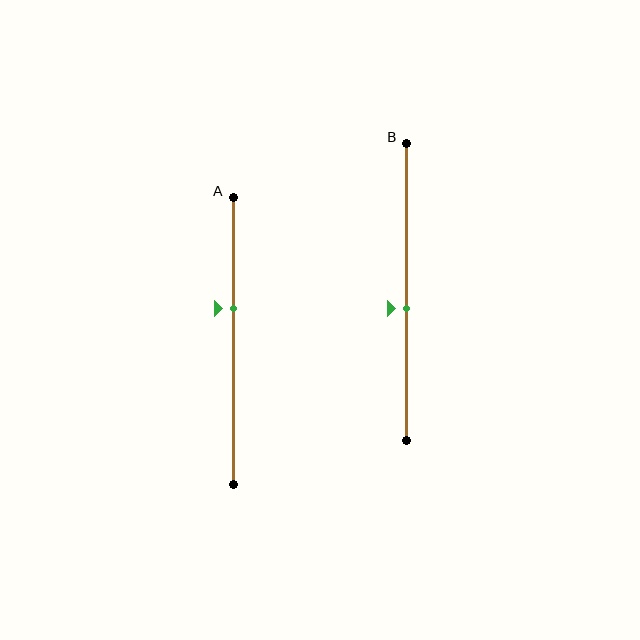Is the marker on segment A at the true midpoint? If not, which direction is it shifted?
No, the marker on segment A is shifted upward by about 11% of the segment length.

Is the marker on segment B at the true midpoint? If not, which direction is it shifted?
No, the marker on segment B is shifted downward by about 6% of the segment length.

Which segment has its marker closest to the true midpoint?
Segment B has its marker closest to the true midpoint.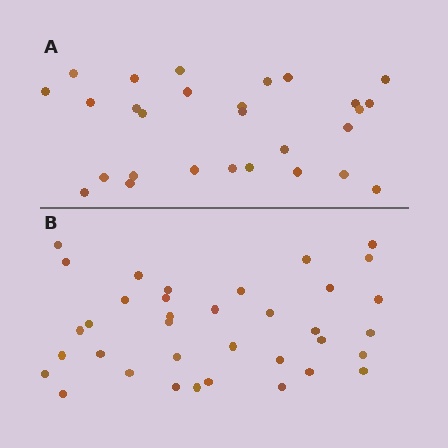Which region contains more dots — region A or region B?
Region B (the bottom region) has more dots.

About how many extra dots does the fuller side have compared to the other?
Region B has roughly 8 or so more dots than region A.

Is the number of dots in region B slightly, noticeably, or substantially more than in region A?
Region B has noticeably more, but not dramatically so. The ratio is roughly 1.3 to 1.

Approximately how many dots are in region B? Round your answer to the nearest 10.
About 40 dots. (The exact count is 36, which rounds to 40.)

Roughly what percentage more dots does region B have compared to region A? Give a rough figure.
About 30% more.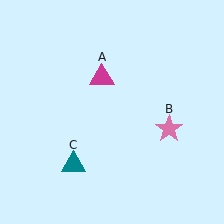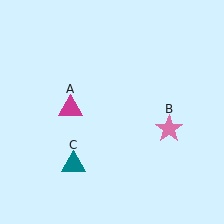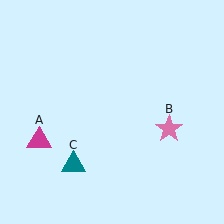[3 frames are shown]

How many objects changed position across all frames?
1 object changed position: magenta triangle (object A).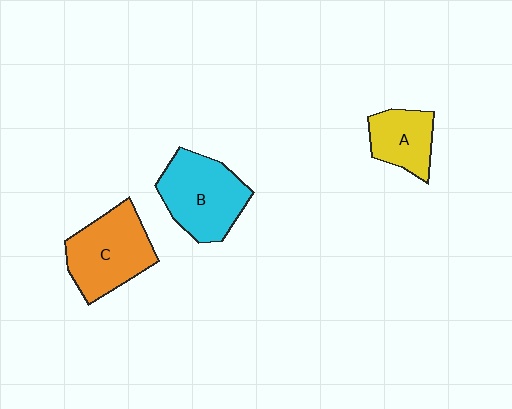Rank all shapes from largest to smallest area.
From largest to smallest: B (cyan), C (orange), A (yellow).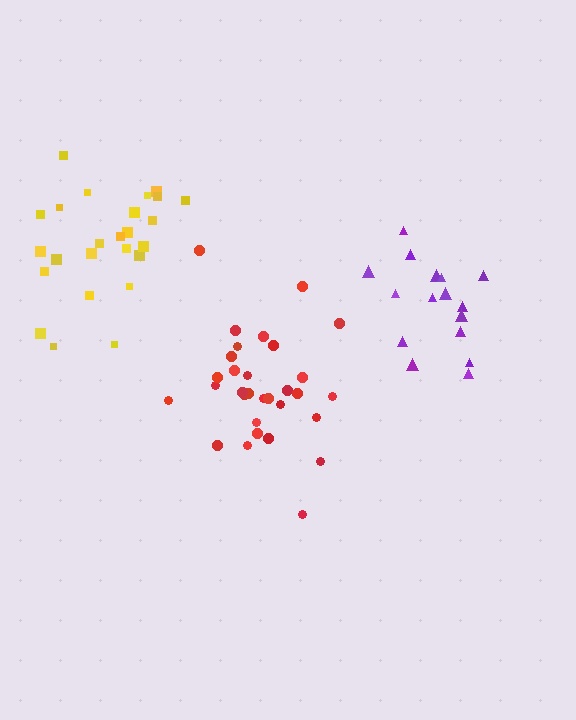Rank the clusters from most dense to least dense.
red, yellow, purple.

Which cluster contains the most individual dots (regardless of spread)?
Red (31).